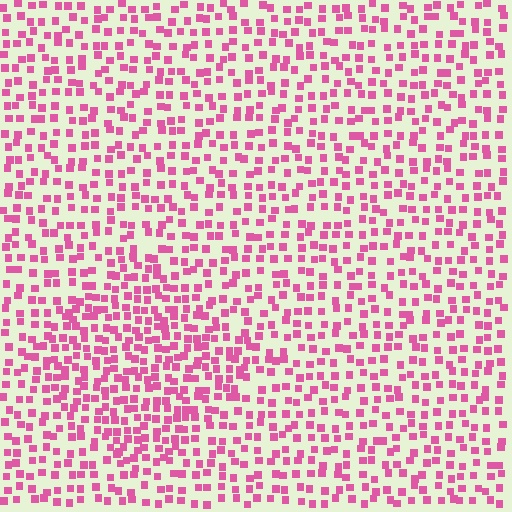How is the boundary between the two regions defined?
The boundary is defined by a change in element density (approximately 1.6x ratio). All elements are the same color, size, and shape.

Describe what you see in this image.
The image contains small pink elements arranged at two different densities. A diamond-shaped region is visible where the elements are more densely packed than the surrounding area.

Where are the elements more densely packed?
The elements are more densely packed inside the diamond boundary.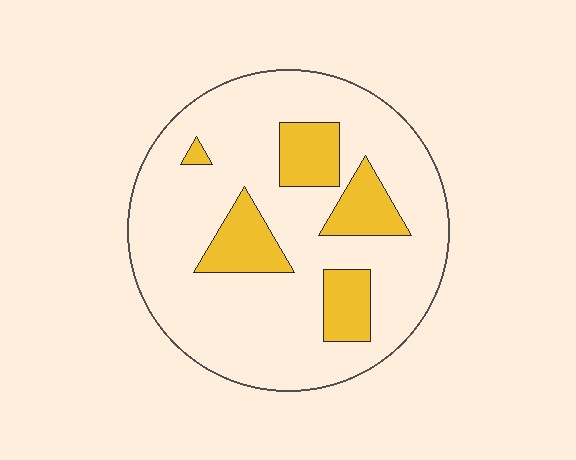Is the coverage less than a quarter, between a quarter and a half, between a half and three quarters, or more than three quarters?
Less than a quarter.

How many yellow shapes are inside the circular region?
5.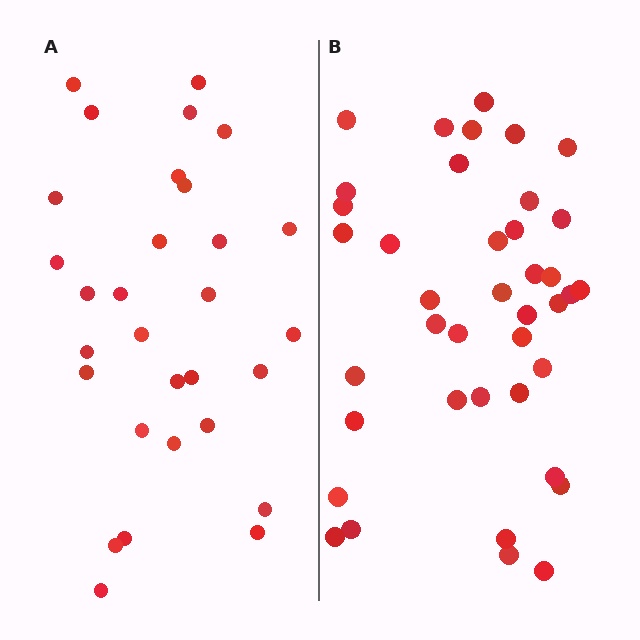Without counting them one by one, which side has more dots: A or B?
Region B (the right region) has more dots.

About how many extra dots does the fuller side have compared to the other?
Region B has roughly 10 or so more dots than region A.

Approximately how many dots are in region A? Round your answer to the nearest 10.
About 30 dots.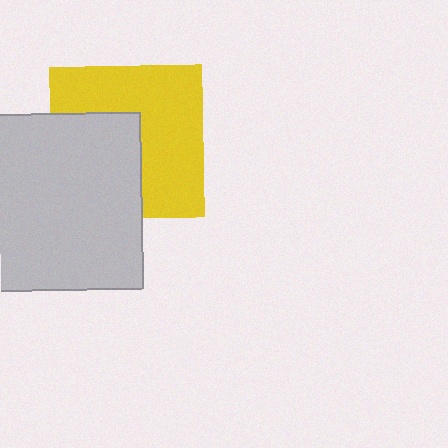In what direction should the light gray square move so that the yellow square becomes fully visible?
The light gray square should move left. That is the shortest direction to clear the overlap and leave the yellow square fully visible.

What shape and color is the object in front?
The object in front is a light gray square.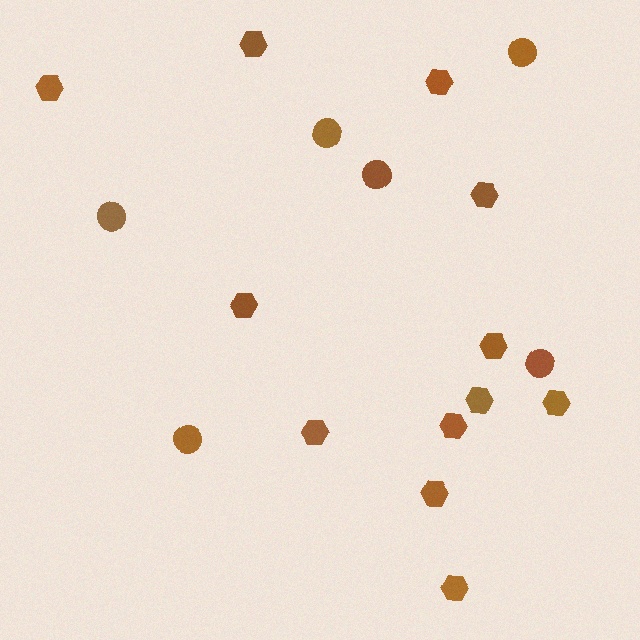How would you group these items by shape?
There are 2 groups: one group of hexagons (12) and one group of circles (6).